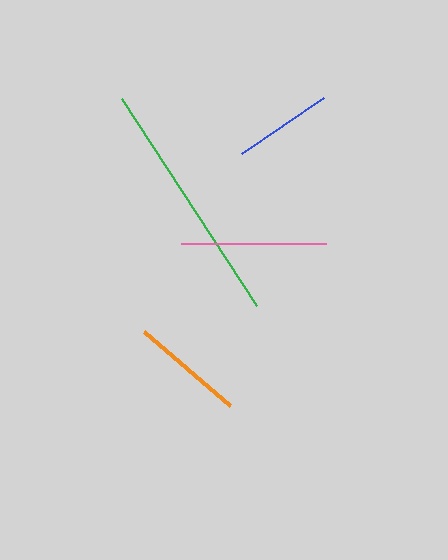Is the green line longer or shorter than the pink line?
The green line is longer than the pink line.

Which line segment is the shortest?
The blue line is the shortest at approximately 99 pixels.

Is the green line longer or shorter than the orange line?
The green line is longer than the orange line.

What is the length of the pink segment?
The pink segment is approximately 145 pixels long.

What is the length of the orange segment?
The orange segment is approximately 113 pixels long.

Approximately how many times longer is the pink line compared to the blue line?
The pink line is approximately 1.5 times the length of the blue line.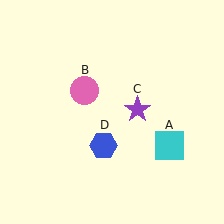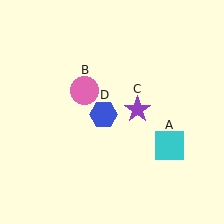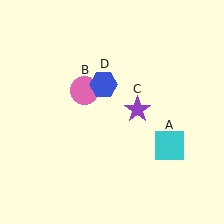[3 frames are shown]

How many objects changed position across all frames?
1 object changed position: blue hexagon (object D).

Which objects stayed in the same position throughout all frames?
Cyan square (object A) and pink circle (object B) and purple star (object C) remained stationary.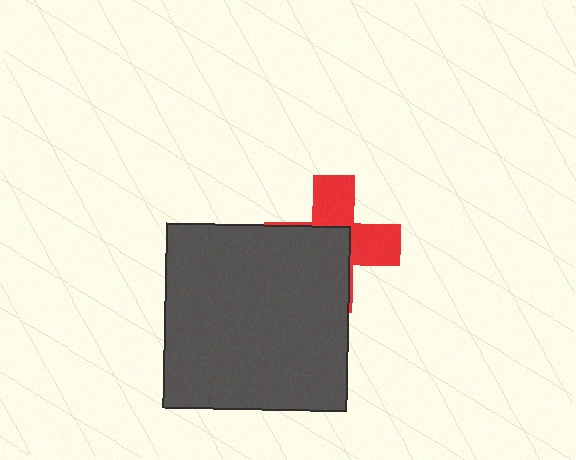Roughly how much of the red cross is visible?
About half of it is visible (roughly 46%).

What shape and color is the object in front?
The object in front is a dark gray square.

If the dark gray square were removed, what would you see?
You would see the complete red cross.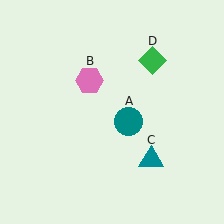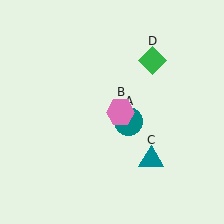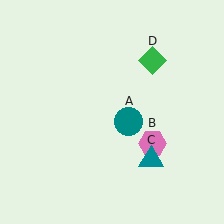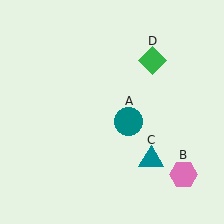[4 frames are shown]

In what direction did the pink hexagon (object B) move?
The pink hexagon (object B) moved down and to the right.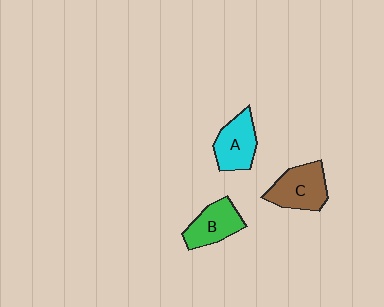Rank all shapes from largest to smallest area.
From largest to smallest: C (brown), A (cyan), B (green).